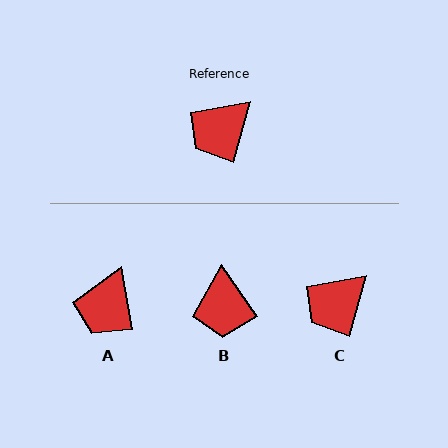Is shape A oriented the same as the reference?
No, it is off by about 26 degrees.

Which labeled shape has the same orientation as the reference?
C.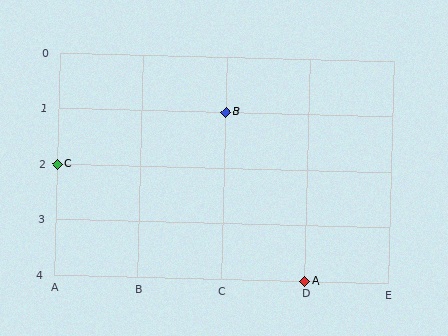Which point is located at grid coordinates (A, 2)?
Point C is at (A, 2).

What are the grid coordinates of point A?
Point A is at grid coordinates (D, 4).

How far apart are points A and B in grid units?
Points A and B are 1 column and 3 rows apart (about 3.2 grid units diagonally).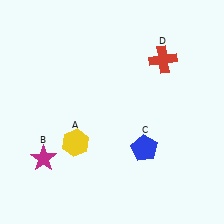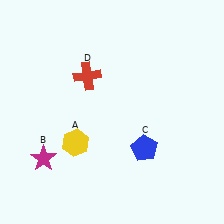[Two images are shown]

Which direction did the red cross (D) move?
The red cross (D) moved left.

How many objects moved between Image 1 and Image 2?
1 object moved between the two images.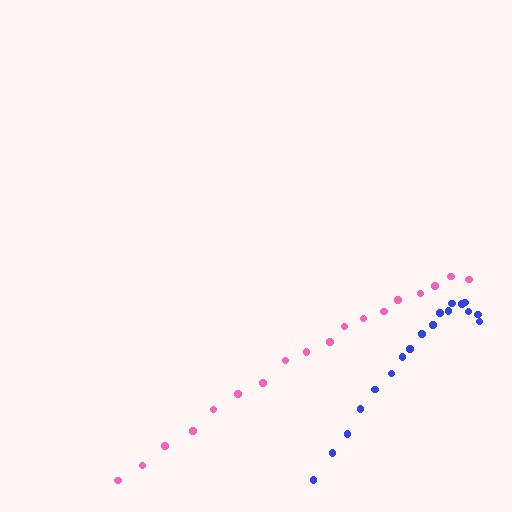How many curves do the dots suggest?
There are 2 distinct paths.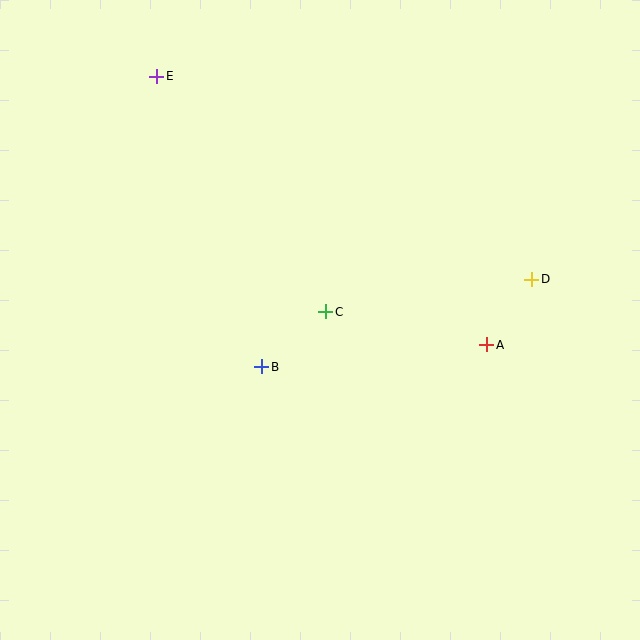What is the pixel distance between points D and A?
The distance between D and A is 79 pixels.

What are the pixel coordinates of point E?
Point E is at (157, 76).